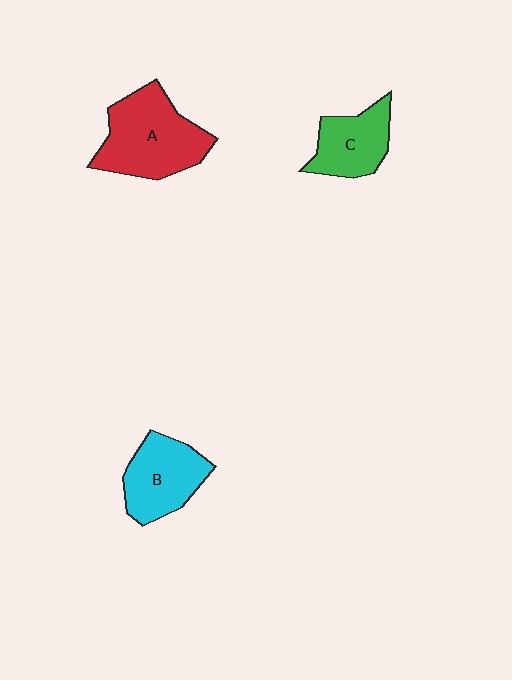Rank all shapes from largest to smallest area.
From largest to smallest: A (red), B (cyan), C (green).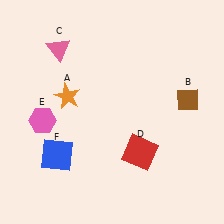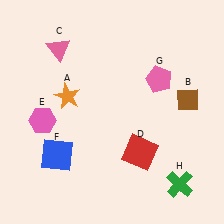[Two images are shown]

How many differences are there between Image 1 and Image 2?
There are 2 differences between the two images.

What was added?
A pink pentagon (G), a green cross (H) were added in Image 2.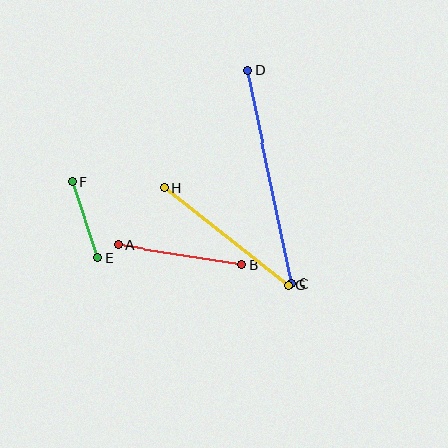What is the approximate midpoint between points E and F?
The midpoint is at approximately (85, 220) pixels.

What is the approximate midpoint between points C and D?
The midpoint is at approximately (270, 177) pixels.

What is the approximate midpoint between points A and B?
The midpoint is at approximately (180, 255) pixels.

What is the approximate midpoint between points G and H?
The midpoint is at approximately (226, 236) pixels.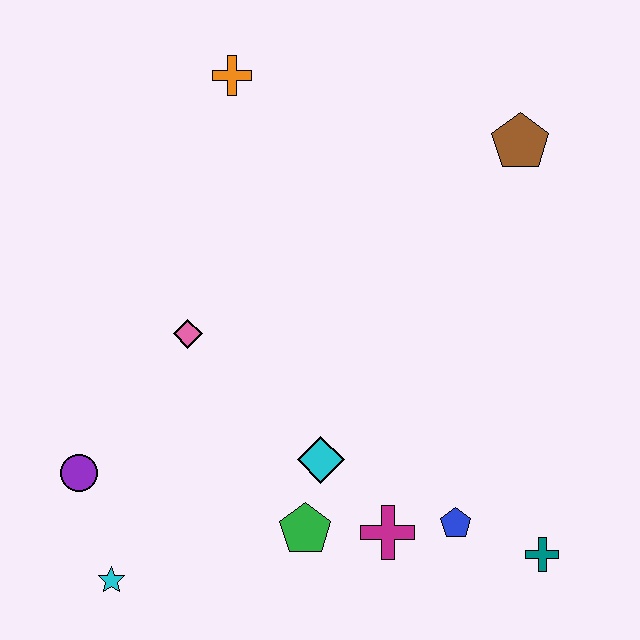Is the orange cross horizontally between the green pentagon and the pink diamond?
Yes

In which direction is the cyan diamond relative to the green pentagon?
The cyan diamond is above the green pentagon.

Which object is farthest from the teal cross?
The orange cross is farthest from the teal cross.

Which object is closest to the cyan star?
The purple circle is closest to the cyan star.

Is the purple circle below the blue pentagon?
No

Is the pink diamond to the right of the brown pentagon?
No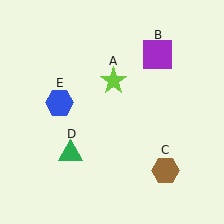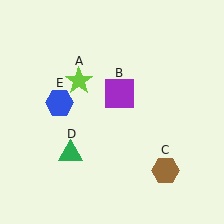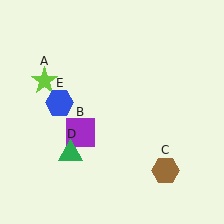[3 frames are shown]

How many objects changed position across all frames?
2 objects changed position: lime star (object A), purple square (object B).